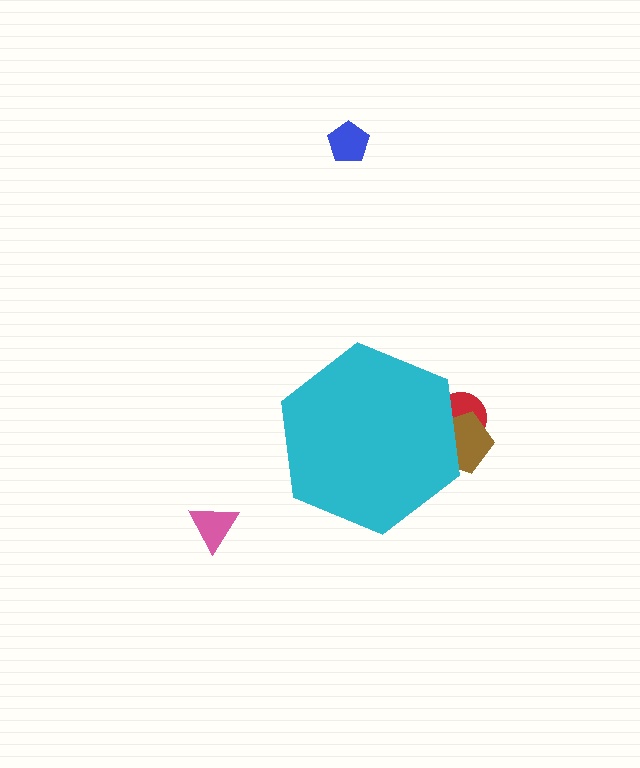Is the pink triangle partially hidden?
No, the pink triangle is fully visible.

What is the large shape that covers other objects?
A cyan hexagon.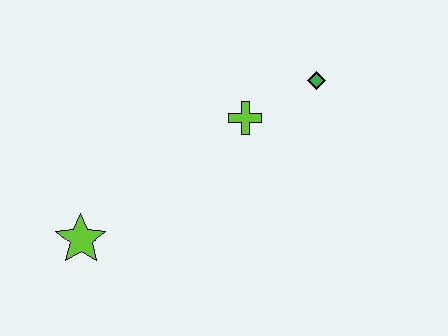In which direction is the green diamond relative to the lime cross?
The green diamond is to the right of the lime cross.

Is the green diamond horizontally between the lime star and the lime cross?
No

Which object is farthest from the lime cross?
The lime star is farthest from the lime cross.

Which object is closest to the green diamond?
The lime cross is closest to the green diamond.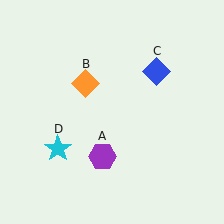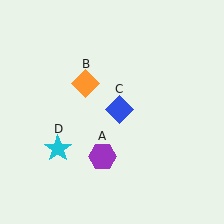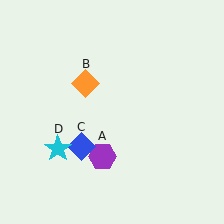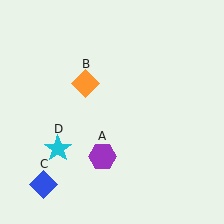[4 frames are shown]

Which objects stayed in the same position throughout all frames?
Purple hexagon (object A) and orange diamond (object B) and cyan star (object D) remained stationary.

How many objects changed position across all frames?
1 object changed position: blue diamond (object C).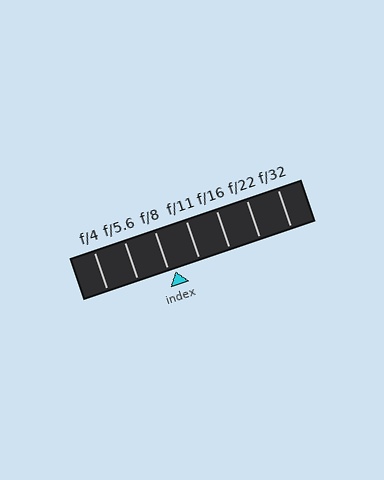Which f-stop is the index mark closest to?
The index mark is closest to f/8.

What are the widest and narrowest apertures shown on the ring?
The widest aperture shown is f/4 and the narrowest is f/32.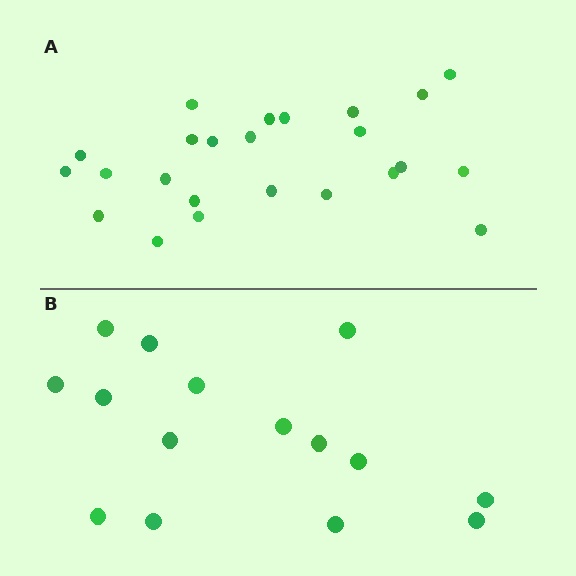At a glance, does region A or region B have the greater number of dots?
Region A (the top region) has more dots.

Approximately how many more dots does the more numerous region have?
Region A has roughly 8 or so more dots than region B.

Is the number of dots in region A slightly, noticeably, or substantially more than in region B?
Region A has substantially more. The ratio is roughly 1.6 to 1.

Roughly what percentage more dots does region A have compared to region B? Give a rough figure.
About 60% more.